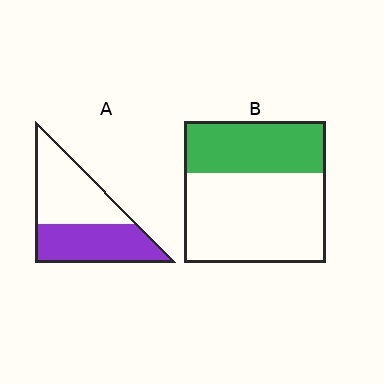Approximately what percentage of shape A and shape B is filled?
A is approximately 45% and B is approximately 35%.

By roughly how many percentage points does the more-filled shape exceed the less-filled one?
By roughly 10 percentage points (A over B).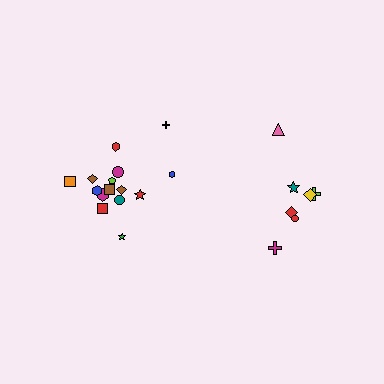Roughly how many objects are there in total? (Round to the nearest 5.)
Roughly 20 objects in total.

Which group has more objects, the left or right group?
The left group.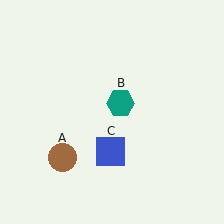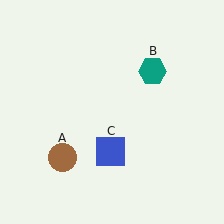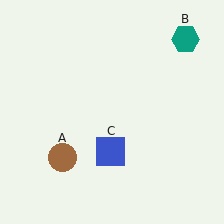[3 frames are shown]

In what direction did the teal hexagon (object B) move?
The teal hexagon (object B) moved up and to the right.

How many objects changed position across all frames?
1 object changed position: teal hexagon (object B).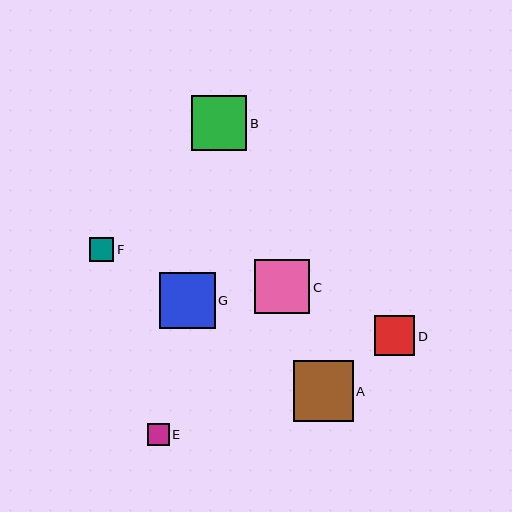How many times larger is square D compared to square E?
Square D is approximately 1.9 times the size of square E.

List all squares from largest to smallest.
From largest to smallest: A, G, B, C, D, F, E.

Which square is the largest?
Square A is the largest with a size of approximately 60 pixels.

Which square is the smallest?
Square E is the smallest with a size of approximately 22 pixels.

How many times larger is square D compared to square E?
Square D is approximately 1.9 times the size of square E.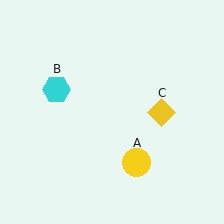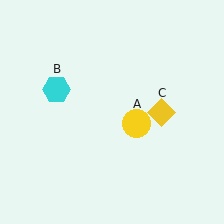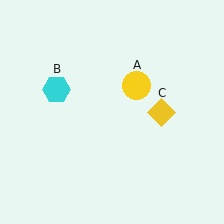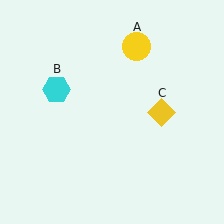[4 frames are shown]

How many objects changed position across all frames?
1 object changed position: yellow circle (object A).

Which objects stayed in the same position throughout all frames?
Cyan hexagon (object B) and yellow diamond (object C) remained stationary.